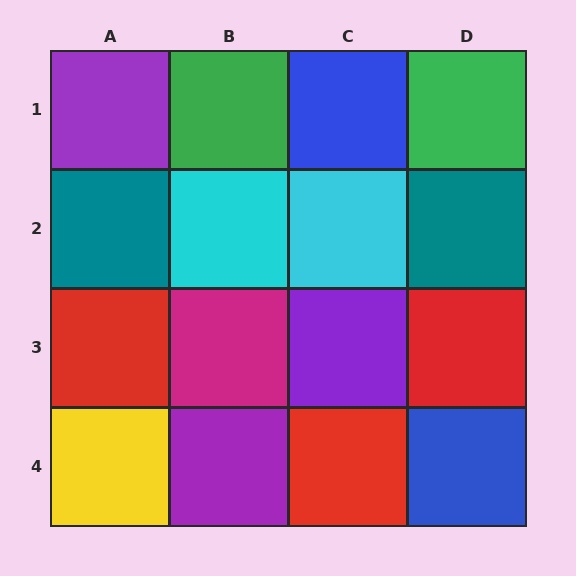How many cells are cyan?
2 cells are cyan.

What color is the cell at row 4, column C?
Red.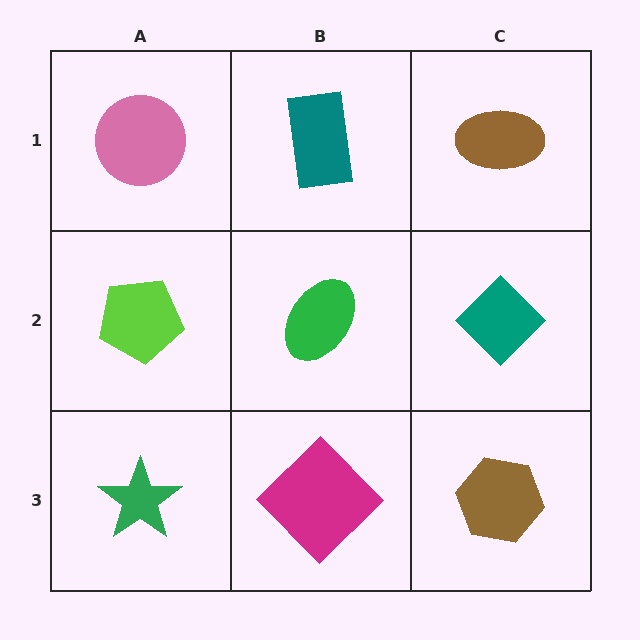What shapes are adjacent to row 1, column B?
A green ellipse (row 2, column B), a pink circle (row 1, column A), a brown ellipse (row 1, column C).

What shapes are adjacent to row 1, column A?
A lime pentagon (row 2, column A), a teal rectangle (row 1, column B).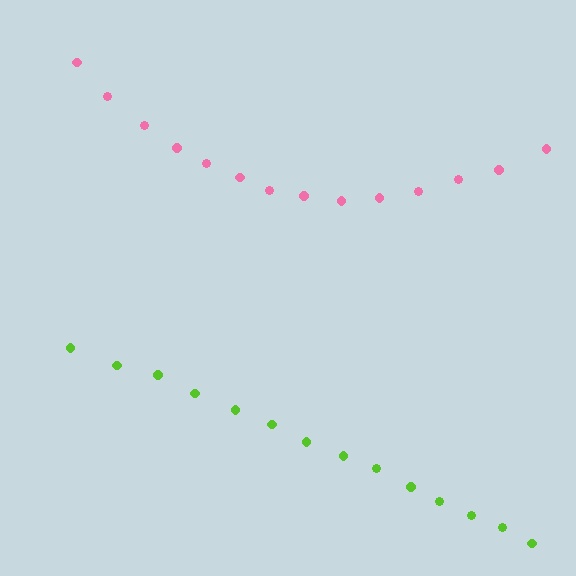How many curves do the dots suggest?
There are 2 distinct paths.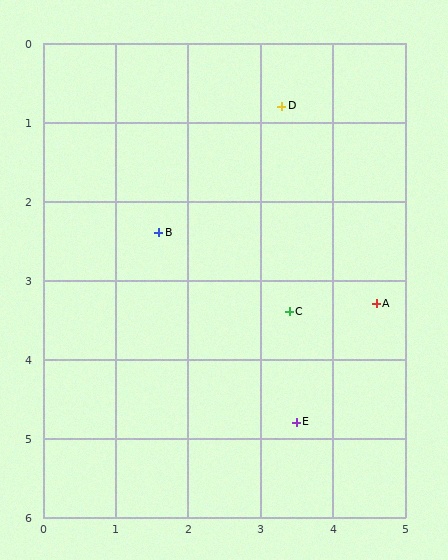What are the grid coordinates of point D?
Point D is at approximately (3.3, 0.8).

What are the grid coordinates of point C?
Point C is at approximately (3.4, 3.4).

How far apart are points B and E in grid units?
Points B and E are about 3.1 grid units apart.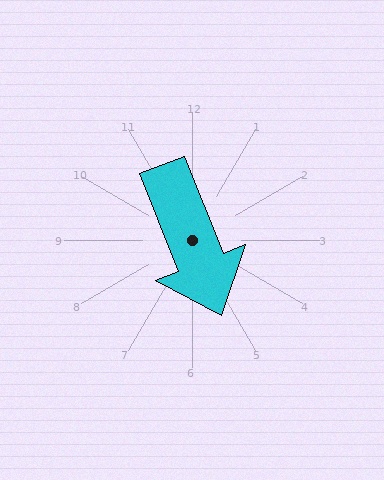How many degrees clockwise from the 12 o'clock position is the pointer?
Approximately 158 degrees.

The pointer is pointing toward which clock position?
Roughly 5 o'clock.